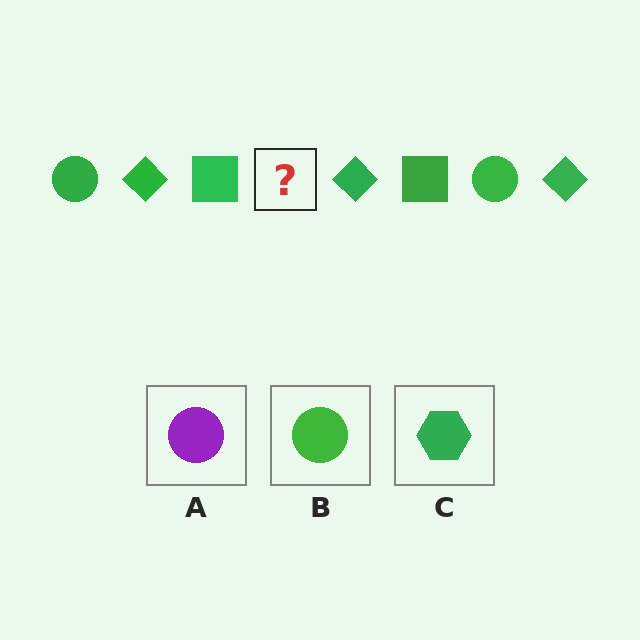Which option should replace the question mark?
Option B.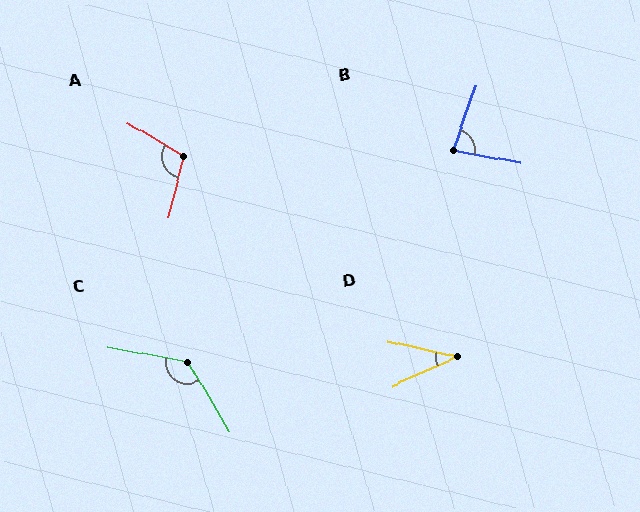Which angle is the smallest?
D, at approximately 37 degrees.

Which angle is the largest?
C, at approximately 131 degrees.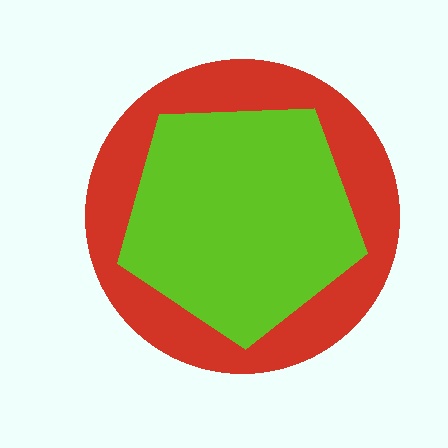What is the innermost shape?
The lime pentagon.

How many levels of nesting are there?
2.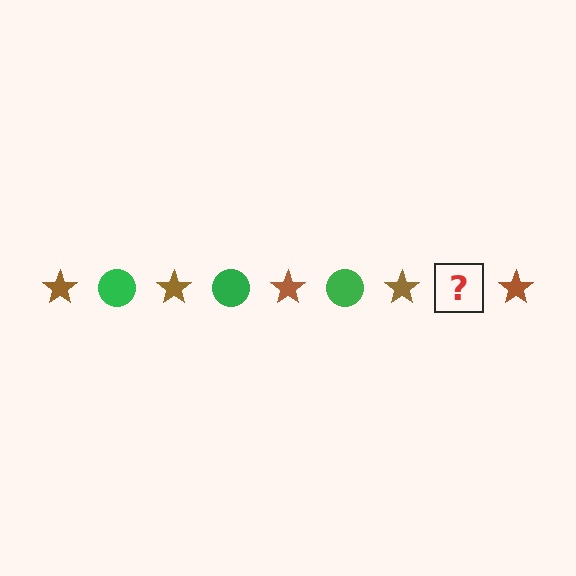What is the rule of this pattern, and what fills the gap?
The rule is that the pattern alternates between brown star and green circle. The gap should be filled with a green circle.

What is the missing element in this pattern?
The missing element is a green circle.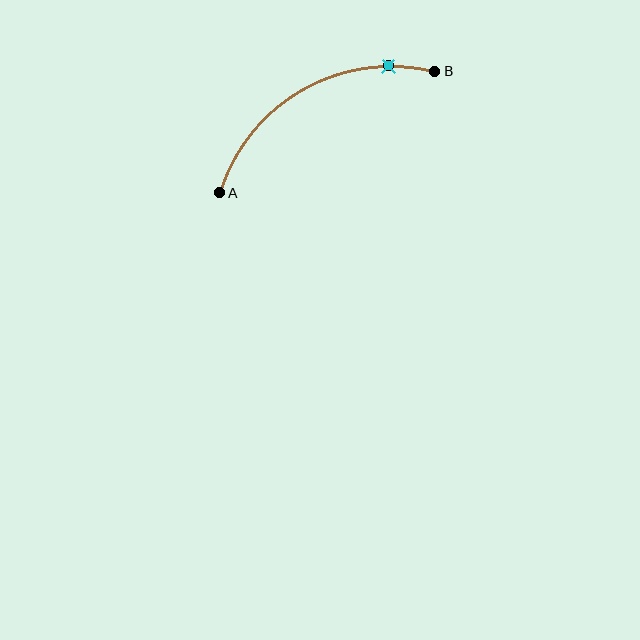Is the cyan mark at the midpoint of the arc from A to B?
No. The cyan mark lies on the arc but is closer to endpoint B. The arc midpoint would be at the point on the curve equidistant along the arc from both A and B.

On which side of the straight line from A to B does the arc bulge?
The arc bulges above the straight line connecting A and B.